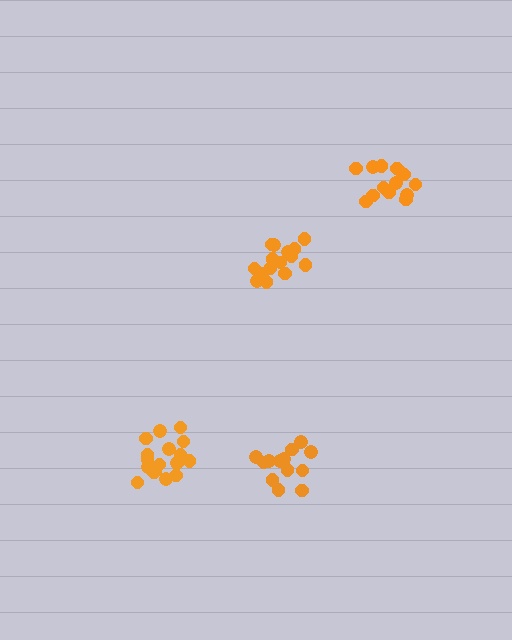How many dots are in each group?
Group 1: 18 dots, Group 2: 14 dots, Group 3: 16 dots, Group 4: 14 dots (62 total).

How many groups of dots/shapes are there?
There are 4 groups.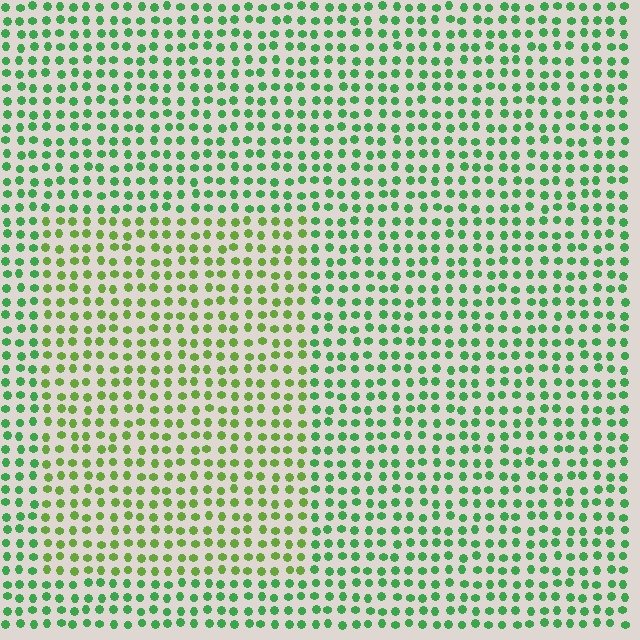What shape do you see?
I see a rectangle.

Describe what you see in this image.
The image is filled with small green elements in a uniform arrangement. A rectangle-shaped region is visible where the elements are tinted to a slightly different hue, forming a subtle color boundary.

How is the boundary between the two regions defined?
The boundary is defined purely by a slight shift in hue (about 33 degrees). Spacing, size, and orientation are identical on both sides.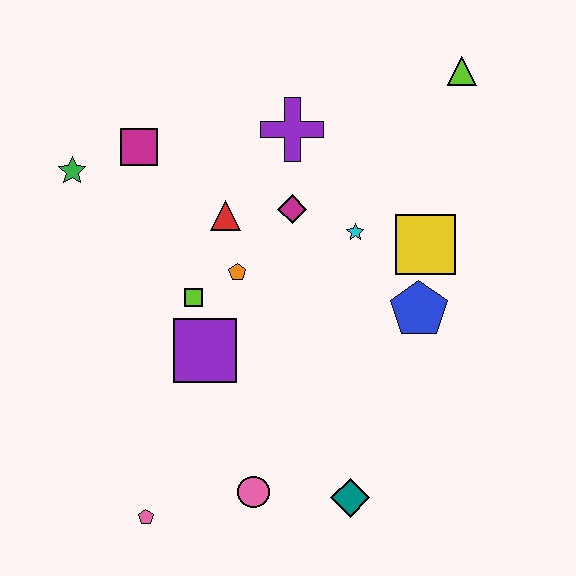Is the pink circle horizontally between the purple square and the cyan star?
Yes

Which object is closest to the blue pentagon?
The yellow square is closest to the blue pentagon.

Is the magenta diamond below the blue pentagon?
No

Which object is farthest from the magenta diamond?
The pink pentagon is farthest from the magenta diamond.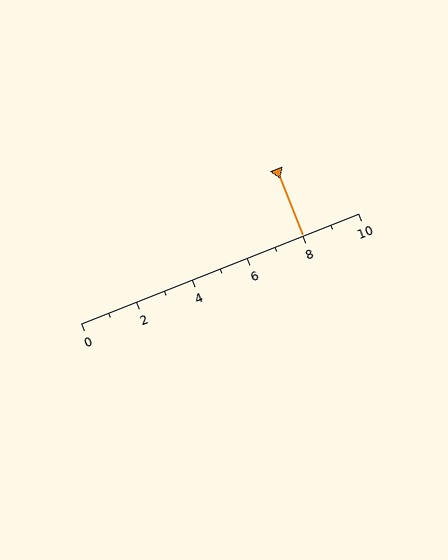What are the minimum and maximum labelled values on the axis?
The axis runs from 0 to 10.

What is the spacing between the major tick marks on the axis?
The major ticks are spaced 2 apart.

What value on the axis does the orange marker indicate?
The marker indicates approximately 8.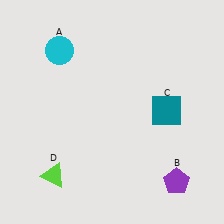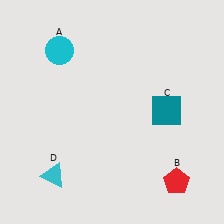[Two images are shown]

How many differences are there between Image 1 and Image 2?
There are 2 differences between the two images.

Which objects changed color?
B changed from purple to red. D changed from lime to cyan.